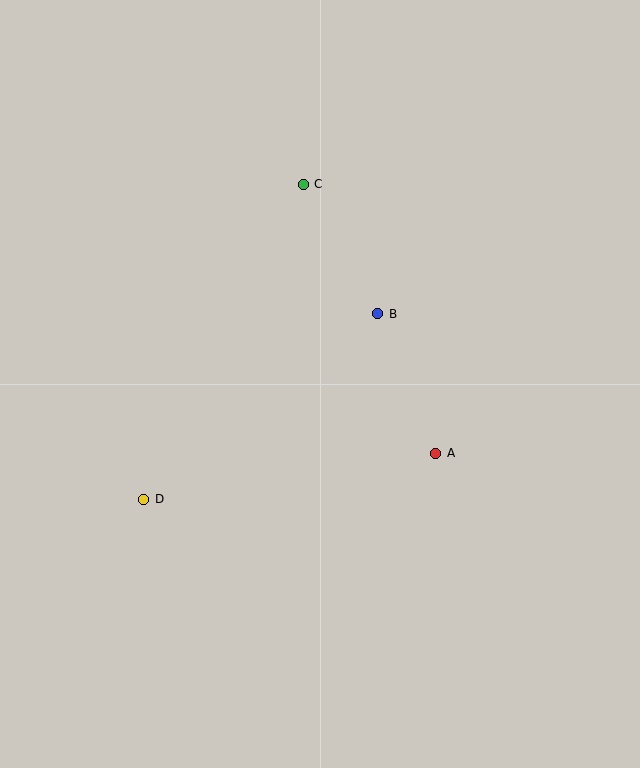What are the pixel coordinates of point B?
Point B is at (378, 314).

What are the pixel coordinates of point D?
Point D is at (144, 499).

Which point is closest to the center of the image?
Point B at (378, 314) is closest to the center.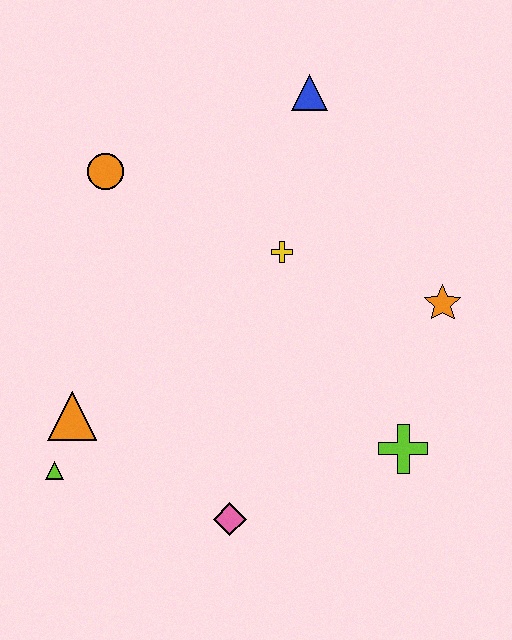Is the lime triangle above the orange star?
No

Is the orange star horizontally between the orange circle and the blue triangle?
No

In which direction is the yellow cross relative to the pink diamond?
The yellow cross is above the pink diamond.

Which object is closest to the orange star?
The lime cross is closest to the orange star.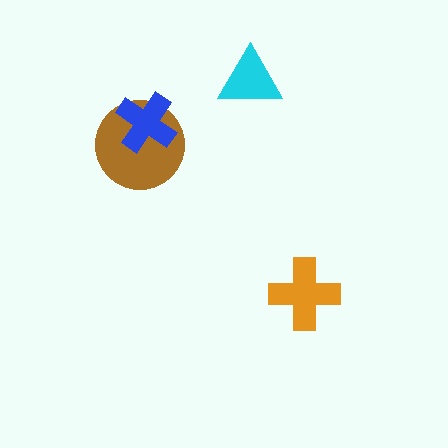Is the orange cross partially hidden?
No, no other shape covers it.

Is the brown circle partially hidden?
Yes, it is partially covered by another shape.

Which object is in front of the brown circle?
The blue cross is in front of the brown circle.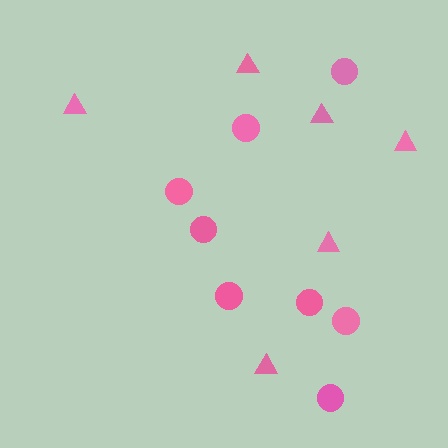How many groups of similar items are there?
There are 2 groups: one group of circles (8) and one group of triangles (6).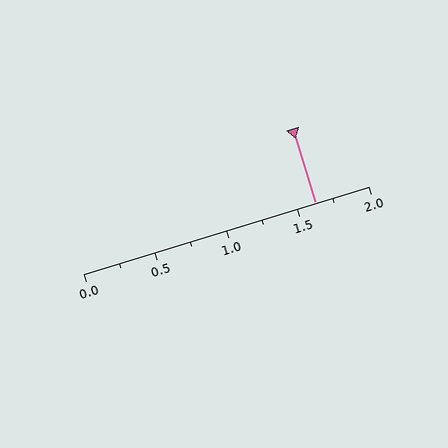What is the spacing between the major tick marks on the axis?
The major ticks are spaced 0.5 apart.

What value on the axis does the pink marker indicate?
The marker indicates approximately 1.62.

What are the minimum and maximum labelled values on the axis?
The axis runs from 0.0 to 2.0.